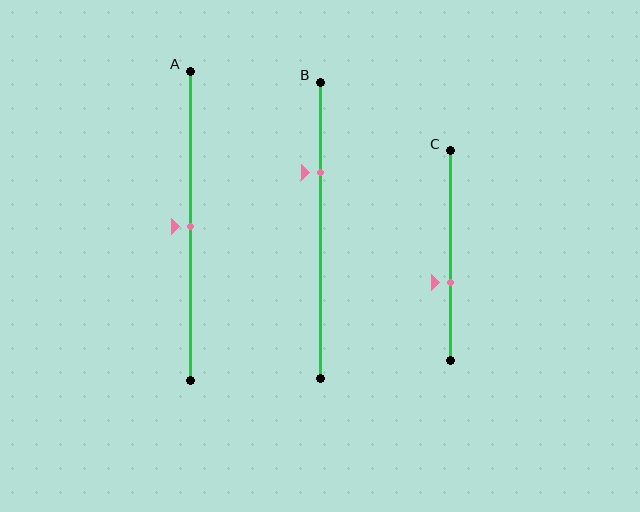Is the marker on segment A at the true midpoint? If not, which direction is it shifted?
Yes, the marker on segment A is at the true midpoint.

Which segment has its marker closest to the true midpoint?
Segment A has its marker closest to the true midpoint.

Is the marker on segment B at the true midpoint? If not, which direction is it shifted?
No, the marker on segment B is shifted upward by about 20% of the segment length.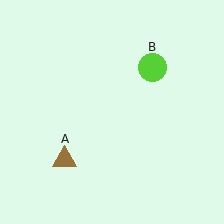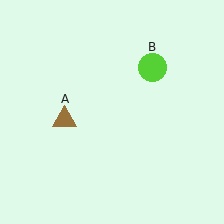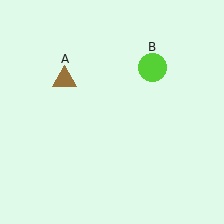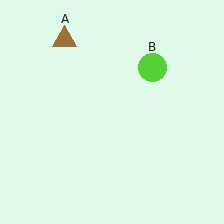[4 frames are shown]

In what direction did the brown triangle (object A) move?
The brown triangle (object A) moved up.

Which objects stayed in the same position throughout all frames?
Lime circle (object B) remained stationary.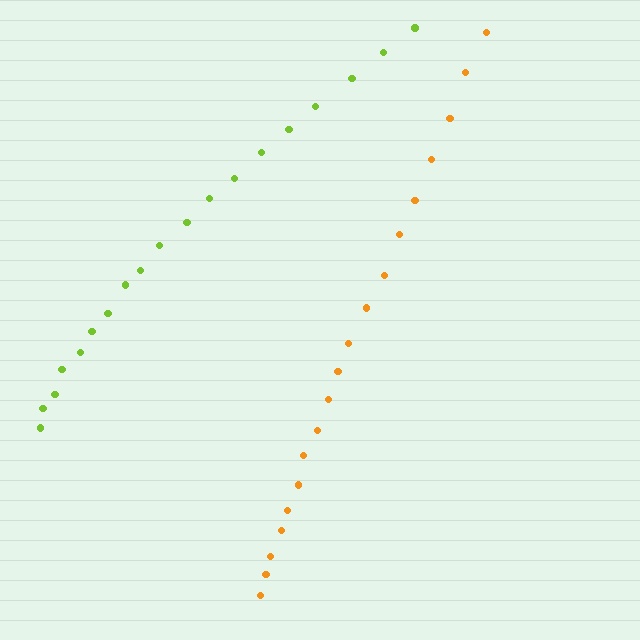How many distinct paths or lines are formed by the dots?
There are 2 distinct paths.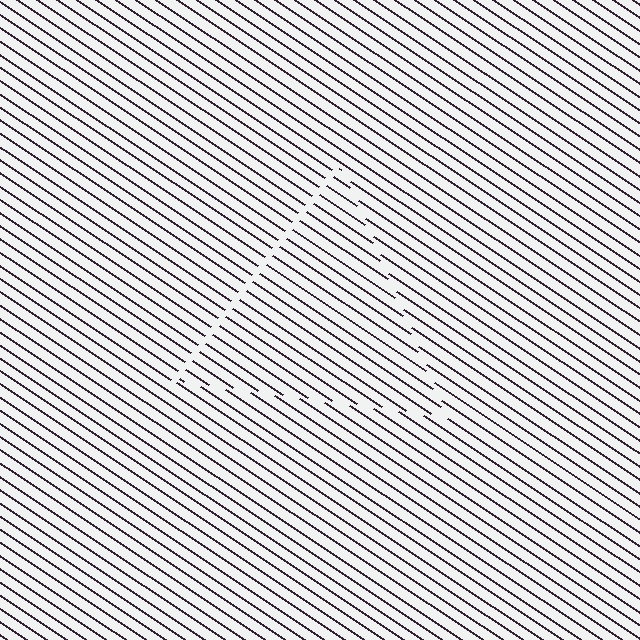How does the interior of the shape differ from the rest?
The interior of the shape contains the same grating, shifted by half a period — the contour is defined by the phase discontinuity where line-ends from the inner and outer gratings abut.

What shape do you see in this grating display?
An illusory triangle. The interior of the shape contains the same grating, shifted by half a period — the contour is defined by the phase discontinuity where line-ends from the inner and outer gratings abut.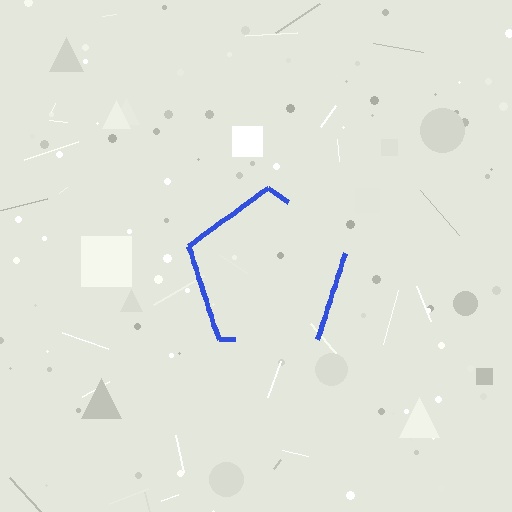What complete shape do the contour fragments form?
The contour fragments form a pentagon.